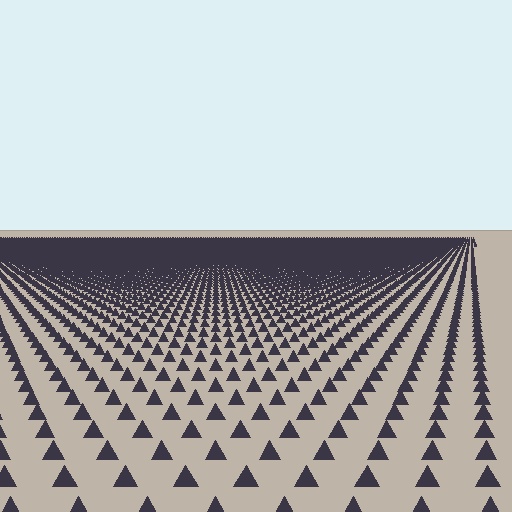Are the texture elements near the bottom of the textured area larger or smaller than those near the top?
Larger. Near the bottom, elements are closer to the viewer and appear at a bigger on-screen size.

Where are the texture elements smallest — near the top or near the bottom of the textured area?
Near the top.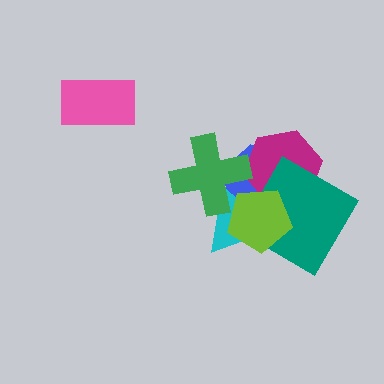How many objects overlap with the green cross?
3 objects overlap with the green cross.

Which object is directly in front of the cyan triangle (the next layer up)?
The green cross is directly in front of the cyan triangle.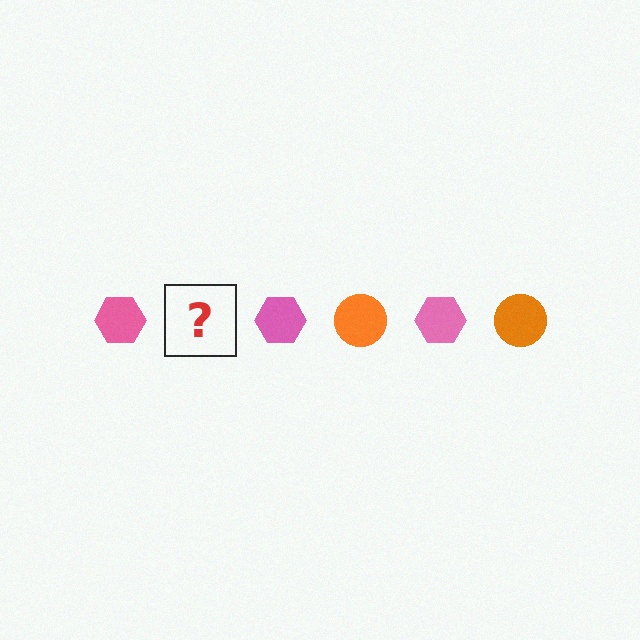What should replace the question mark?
The question mark should be replaced with an orange circle.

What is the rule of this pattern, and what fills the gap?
The rule is that the pattern alternates between pink hexagon and orange circle. The gap should be filled with an orange circle.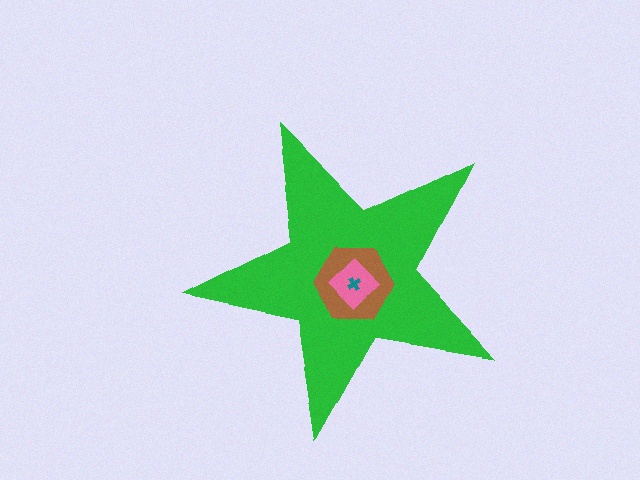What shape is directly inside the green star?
The brown hexagon.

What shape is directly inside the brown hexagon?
The pink diamond.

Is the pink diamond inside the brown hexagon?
Yes.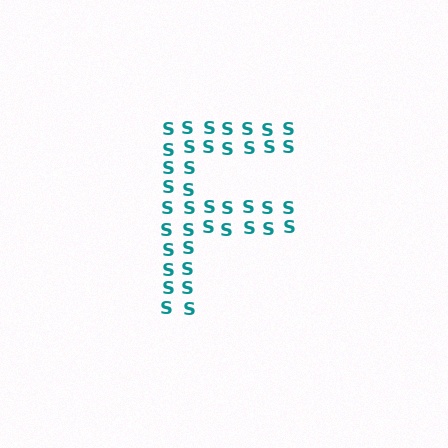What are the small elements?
The small elements are letter S's.